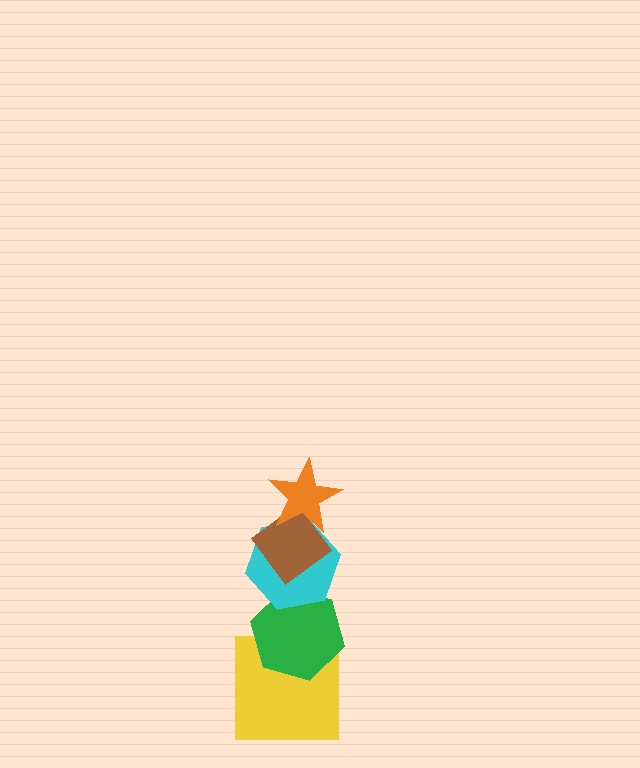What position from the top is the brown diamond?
The brown diamond is 2nd from the top.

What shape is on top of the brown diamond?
The orange star is on top of the brown diamond.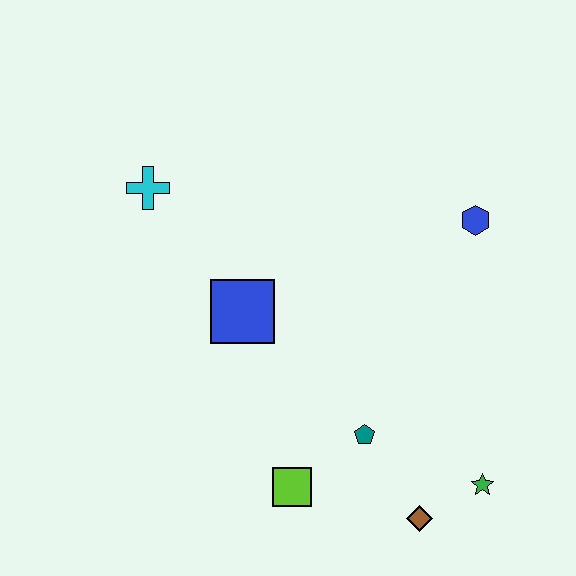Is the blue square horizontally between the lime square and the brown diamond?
No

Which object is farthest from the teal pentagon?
The cyan cross is farthest from the teal pentagon.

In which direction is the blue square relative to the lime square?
The blue square is above the lime square.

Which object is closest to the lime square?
The teal pentagon is closest to the lime square.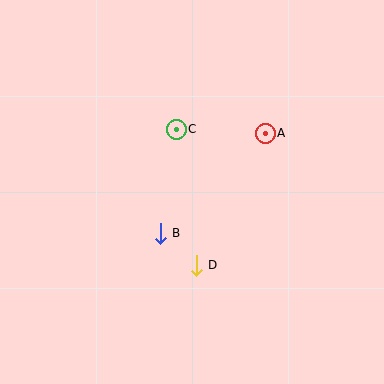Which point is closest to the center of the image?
Point B at (160, 233) is closest to the center.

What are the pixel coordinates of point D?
Point D is at (196, 265).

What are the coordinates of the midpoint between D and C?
The midpoint between D and C is at (186, 197).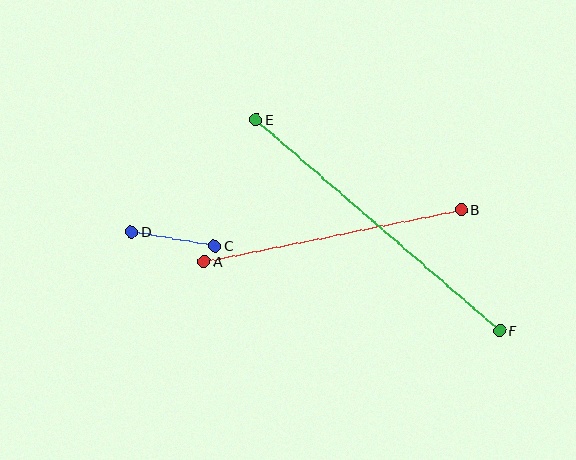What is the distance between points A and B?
The distance is approximately 263 pixels.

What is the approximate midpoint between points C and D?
The midpoint is at approximately (173, 239) pixels.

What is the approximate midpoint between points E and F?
The midpoint is at approximately (378, 225) pixels.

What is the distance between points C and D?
The distance is approximately 85 pixels.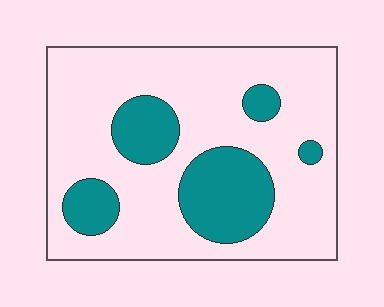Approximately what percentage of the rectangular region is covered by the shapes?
Approximately 25%.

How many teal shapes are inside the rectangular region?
5.